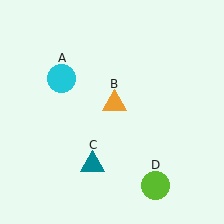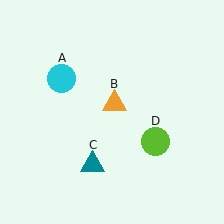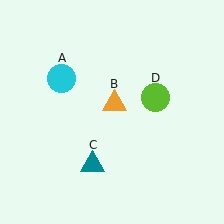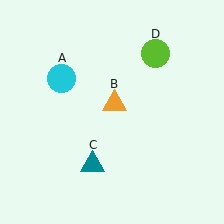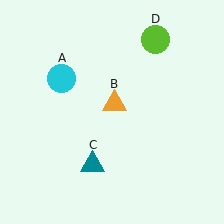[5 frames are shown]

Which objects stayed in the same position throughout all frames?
Cyan circle (object A) and orange triangle (object B) and teal triangle (object C) remained stationary.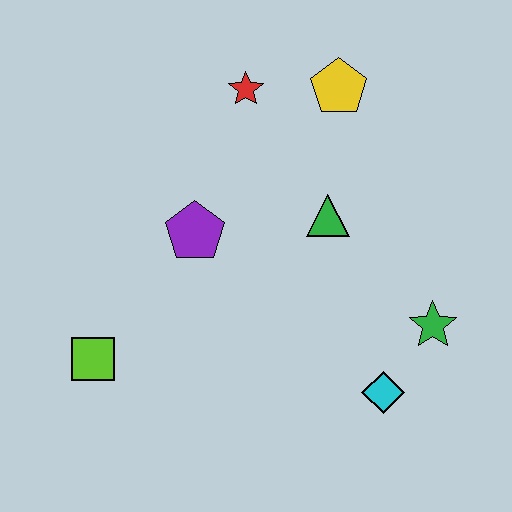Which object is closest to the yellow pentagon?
The red star is closest to the yellow pentagon.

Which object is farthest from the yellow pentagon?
The lime square is farthest from the yellow pentagon.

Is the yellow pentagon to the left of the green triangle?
No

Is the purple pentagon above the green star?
Yes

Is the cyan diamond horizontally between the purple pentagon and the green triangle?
No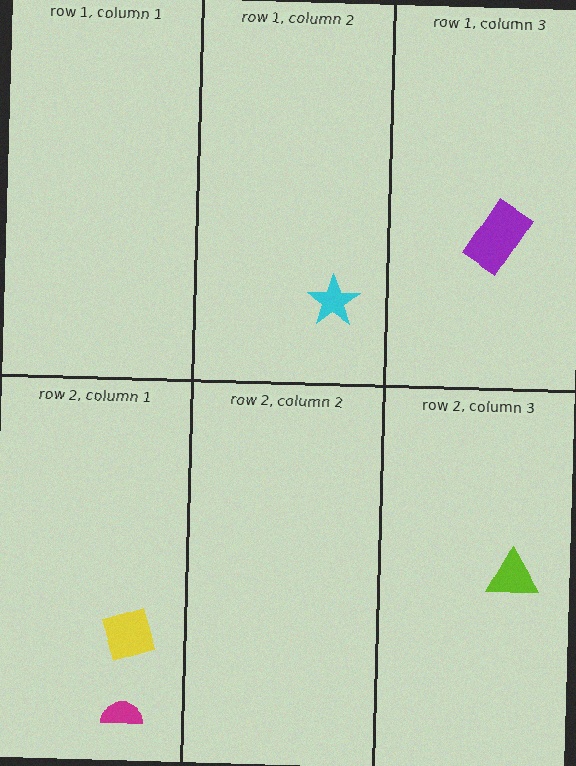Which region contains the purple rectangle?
The row 1, column 3 region.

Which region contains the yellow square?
The row 2, column 1 region.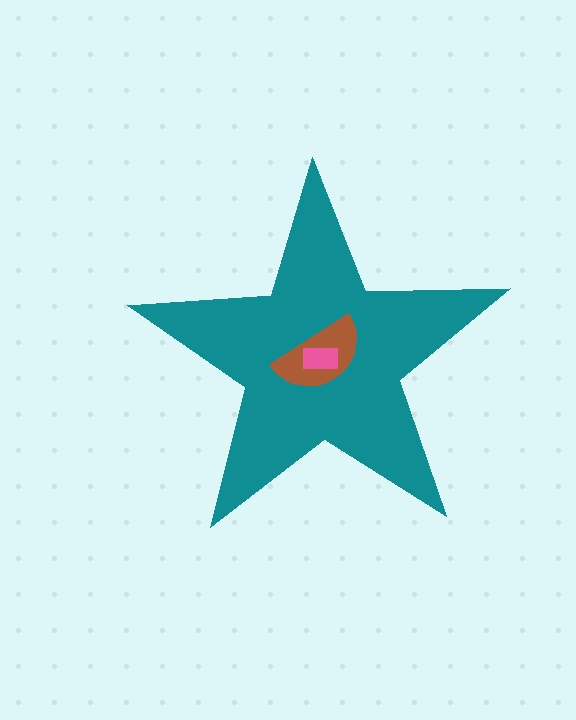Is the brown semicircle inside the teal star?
Yes.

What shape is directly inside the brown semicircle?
The pink rectangle.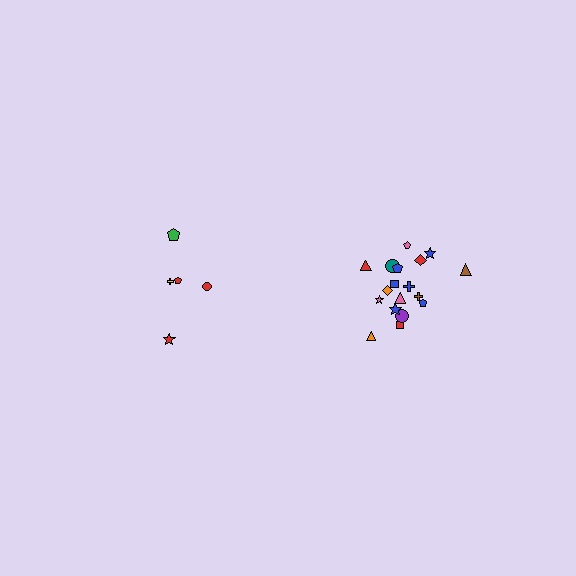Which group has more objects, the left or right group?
The right group.